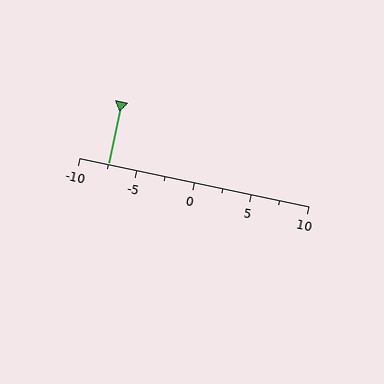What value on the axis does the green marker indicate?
The marker indicates approximately -7.5.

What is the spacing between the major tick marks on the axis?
The major ticks are spaced 5 apart.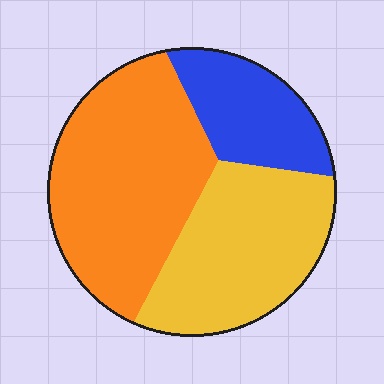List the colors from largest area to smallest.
From largest to smallest: orange, yellow, blue.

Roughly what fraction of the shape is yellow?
Yellow covers about 35% of the shape.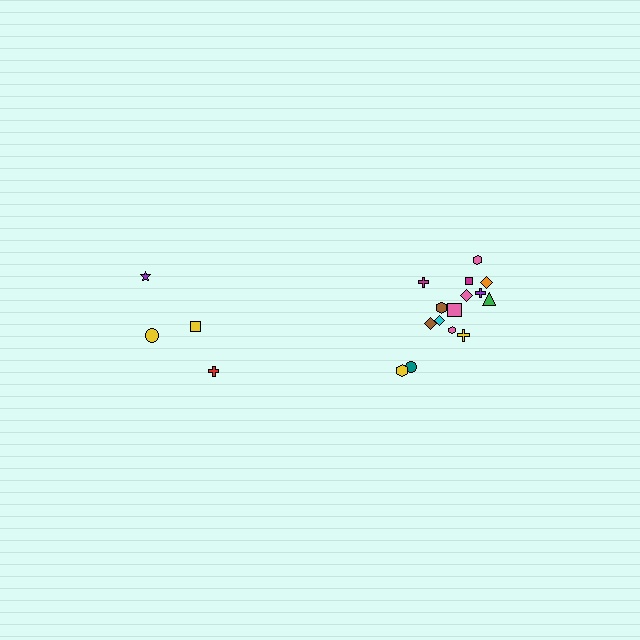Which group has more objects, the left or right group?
The right group.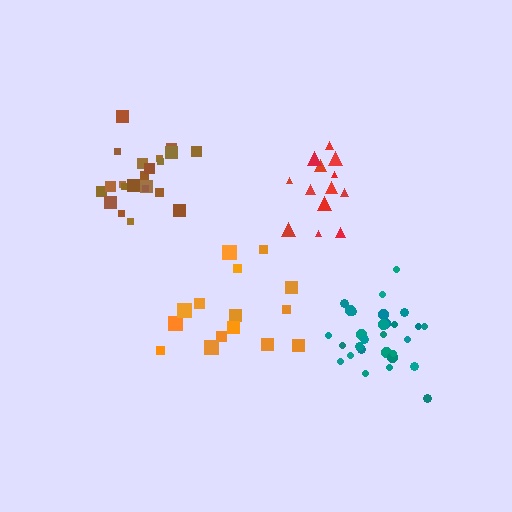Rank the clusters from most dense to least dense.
brown, teal, red, orange.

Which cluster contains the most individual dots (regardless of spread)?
Teal (29).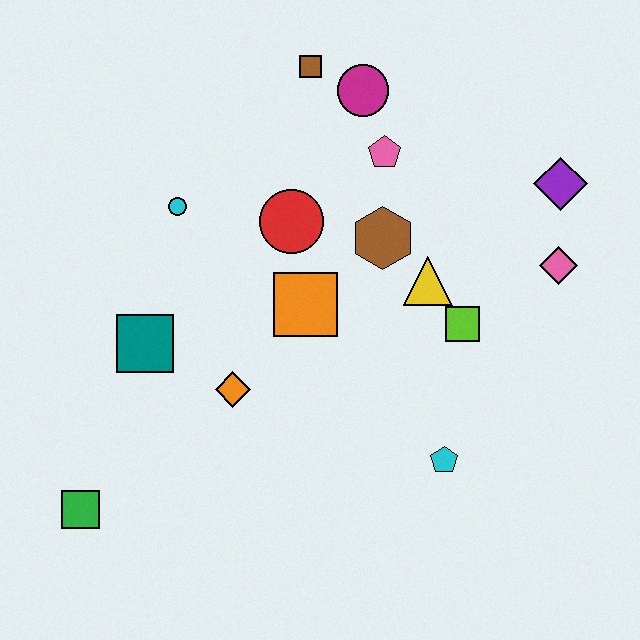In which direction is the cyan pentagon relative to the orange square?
The cyan pentagon is below the orange square.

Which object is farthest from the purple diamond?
The green square is farthest from the purple diamond.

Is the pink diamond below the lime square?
No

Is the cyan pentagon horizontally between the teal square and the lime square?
Yes